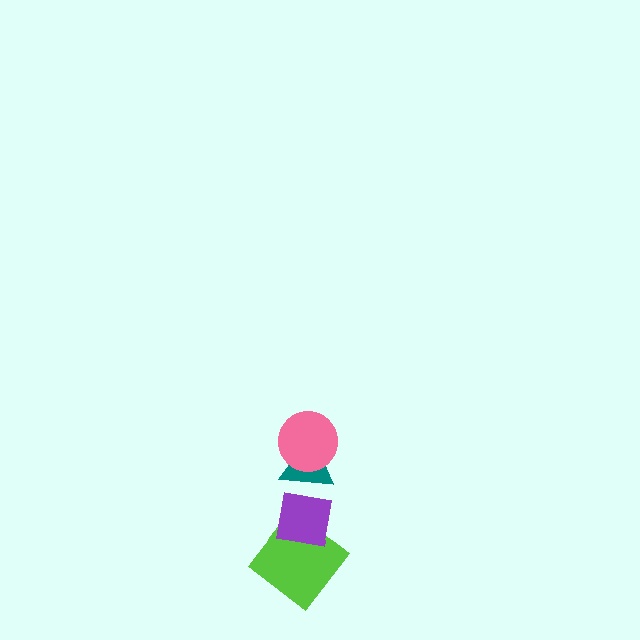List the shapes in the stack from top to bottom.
From top to bottom: the pink circle, the teal triangle, the purple square, the lime diamond.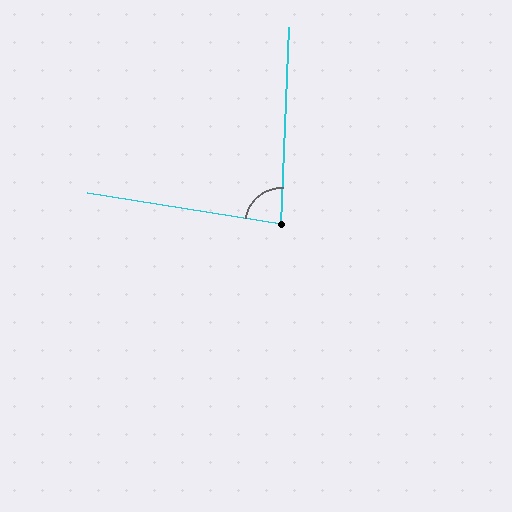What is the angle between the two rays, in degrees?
Approximately 83 degrees.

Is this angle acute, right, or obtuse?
It is acute.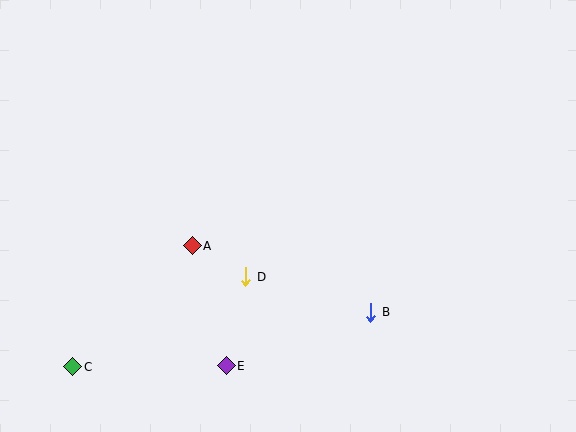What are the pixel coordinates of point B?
Point B is at (371, 312).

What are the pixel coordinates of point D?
Point D is at (246, 277).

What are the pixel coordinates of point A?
Point A is at (192, 246).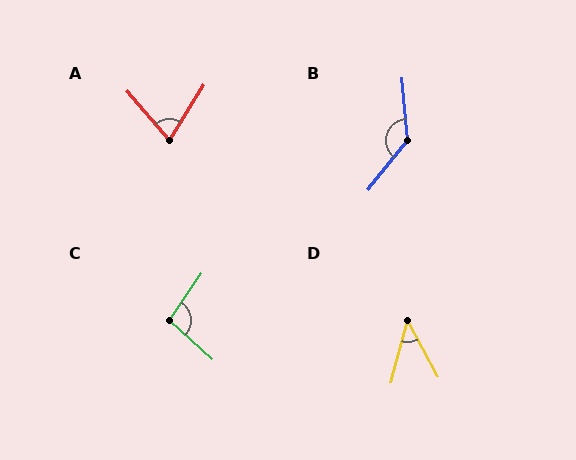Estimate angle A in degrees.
Approximately 72 degrees.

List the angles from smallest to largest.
D (43°), A (72°), C (98°), B (137°).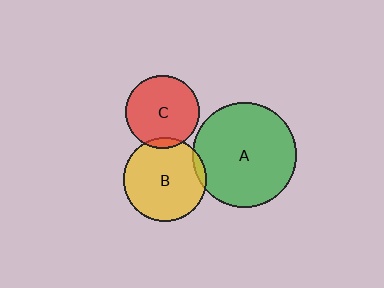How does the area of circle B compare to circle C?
Approximately 1.3 times.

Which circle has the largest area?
Circle A (green).